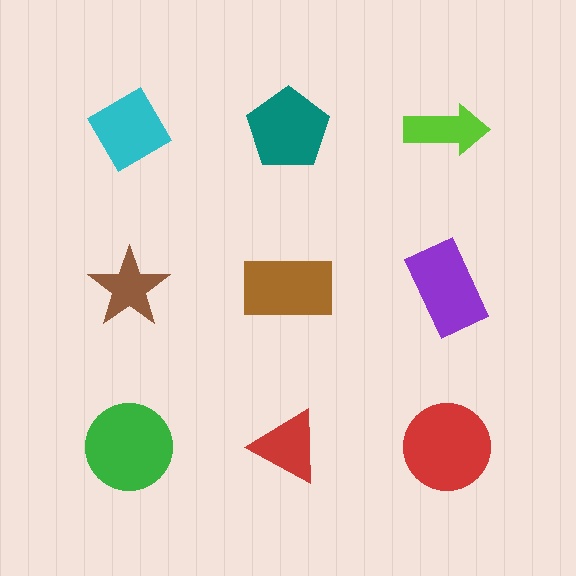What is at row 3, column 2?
A red triangle.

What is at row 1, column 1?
A cyan diamond.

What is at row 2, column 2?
A brown rectangle.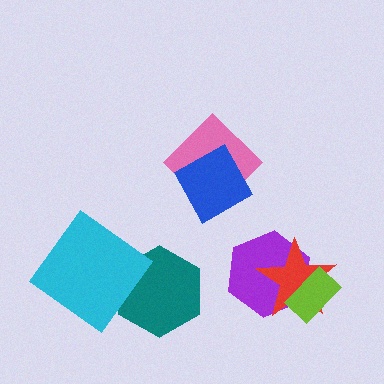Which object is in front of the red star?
The lime rectangle is in front of the red star.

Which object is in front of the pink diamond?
The blue square is in front of the pink diamond.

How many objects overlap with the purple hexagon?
2 objects overlap with the purple hexagon.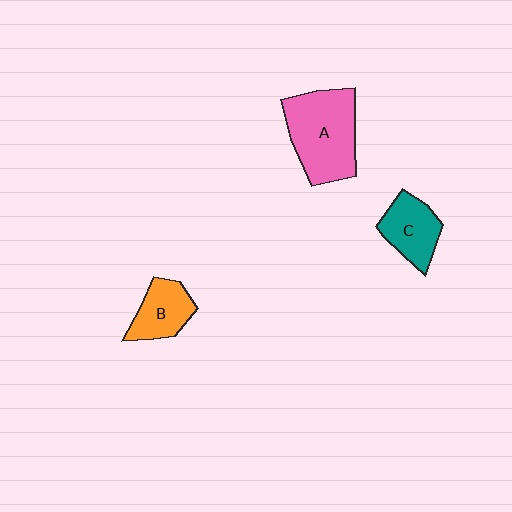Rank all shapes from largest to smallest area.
From largest to smallest: A (pink), C (teal), B (orange).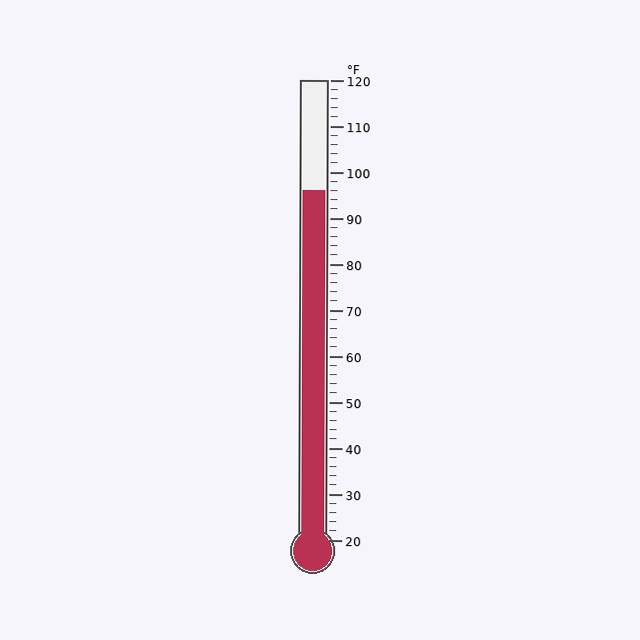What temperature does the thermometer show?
The thermometer shows approximately 96°F.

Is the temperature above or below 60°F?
The temperature is above 60°F.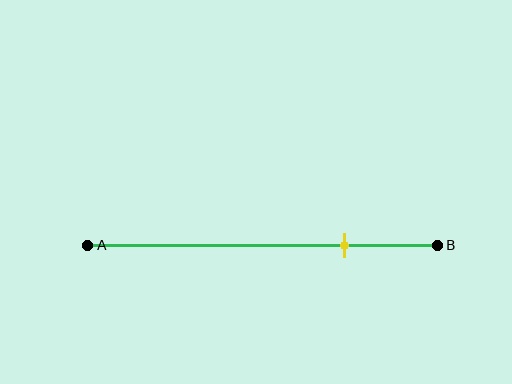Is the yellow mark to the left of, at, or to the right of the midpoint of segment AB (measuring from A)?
The yellow mark is to the right of the midpoint of segment AB.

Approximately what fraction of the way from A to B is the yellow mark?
The yellow mark is approximately 75% of the way from A to B.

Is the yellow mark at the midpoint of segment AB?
No, the mark is at about 75% from A, not at the 50% midpoint.